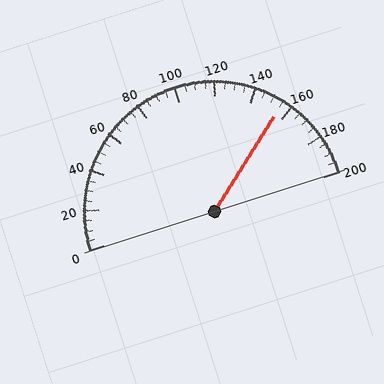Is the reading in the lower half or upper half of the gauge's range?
The reading is in the upper half of the range (0 to 200).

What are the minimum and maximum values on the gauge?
The gauge ranges from 0 to 200.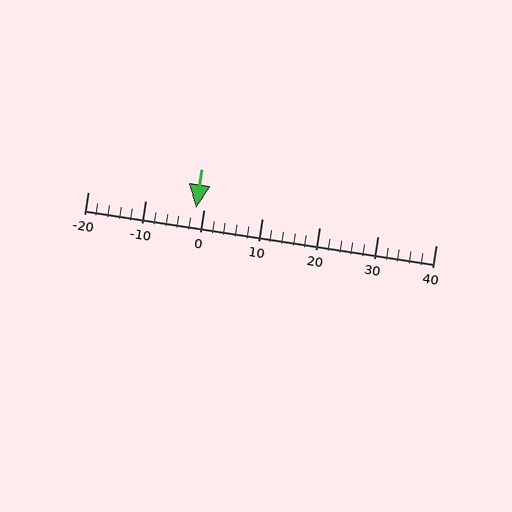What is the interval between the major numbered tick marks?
The major tick marks are spaced 10 units apart.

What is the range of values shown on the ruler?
The ruler shows values from -20 to 40.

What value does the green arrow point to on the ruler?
The green arrow points to approximately -1.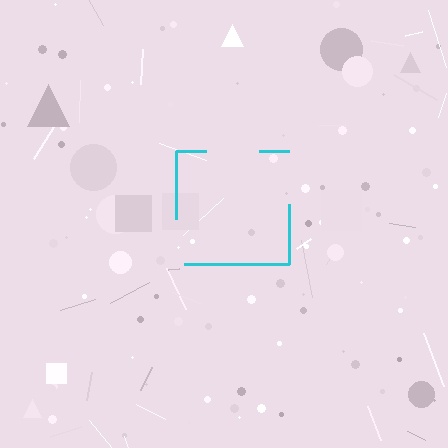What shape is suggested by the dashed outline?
The dashed outline suggests a square.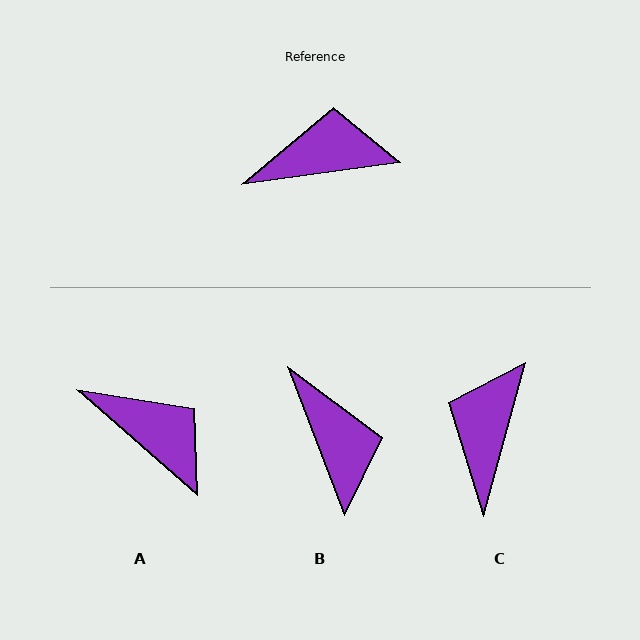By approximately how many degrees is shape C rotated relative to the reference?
Approximately 67 degrees counter-clockwise.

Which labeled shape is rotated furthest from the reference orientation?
B, about 77 degrees away.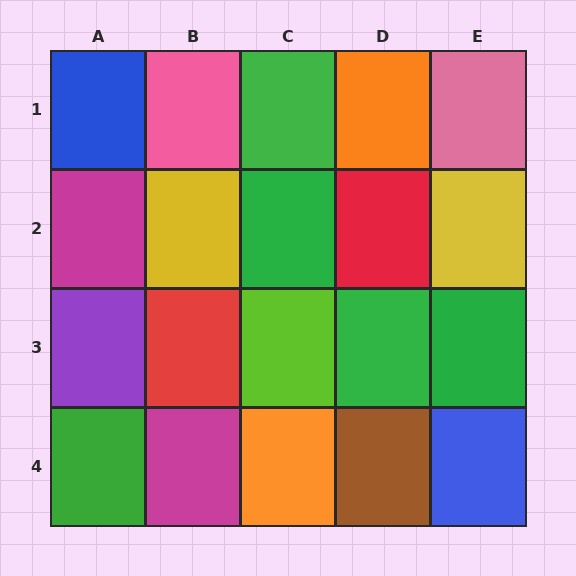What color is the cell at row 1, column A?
Blue.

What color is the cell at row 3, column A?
Purple.